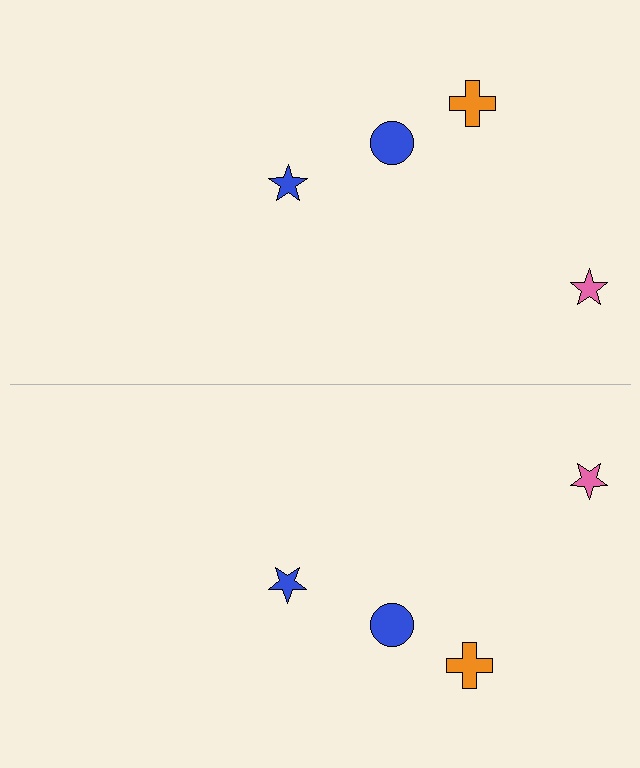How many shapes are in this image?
There are 8 shapes in this image.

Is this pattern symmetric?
Yes, this pattern has bilateral (reflection) symmetry.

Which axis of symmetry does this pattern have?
The pattern has a horizontal axis of symmetry running through the center of the image.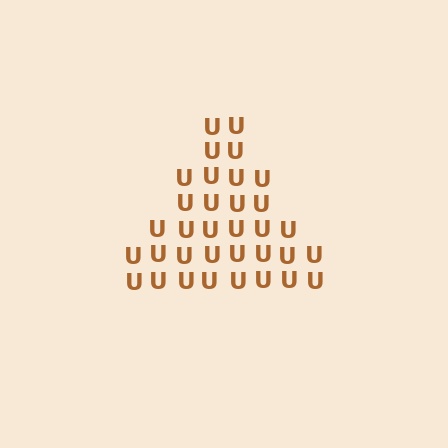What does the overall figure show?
The overall figure shows a triangle.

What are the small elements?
The small elements are letter U's.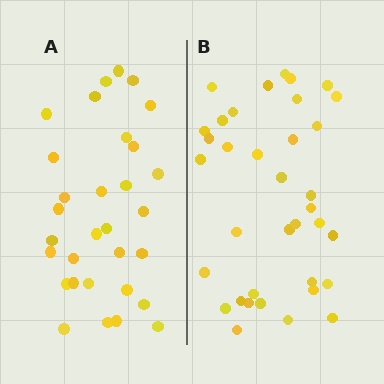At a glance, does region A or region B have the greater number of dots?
Region B (the right region) has more dots.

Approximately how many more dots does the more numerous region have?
Region B has about 5 more dots than region A.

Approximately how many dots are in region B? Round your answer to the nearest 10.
About 40 dots. (The exact count is 36, which rounds to 40.)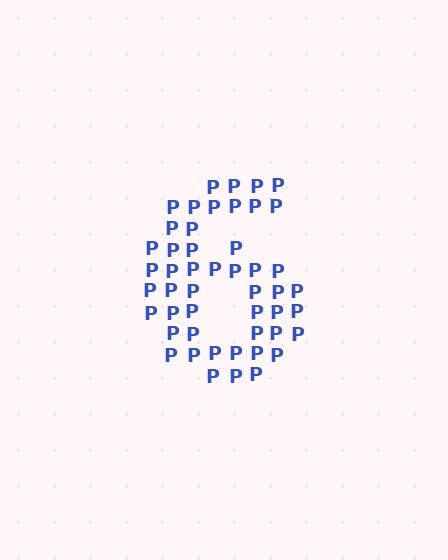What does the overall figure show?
The overall figure shows the digit 6.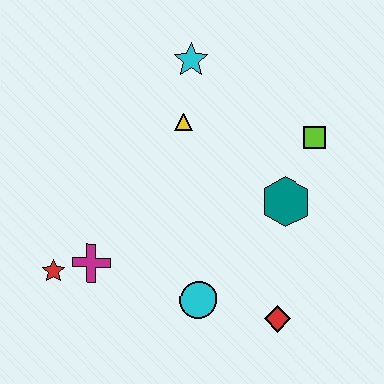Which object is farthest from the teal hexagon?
The red star is farthest from the teal hexagon.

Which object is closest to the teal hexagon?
The lime square is closest to the teal hexagon.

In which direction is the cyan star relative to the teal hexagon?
The cyan star is above the teal hexagon.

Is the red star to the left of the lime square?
Yes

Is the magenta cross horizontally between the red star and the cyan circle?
Yes